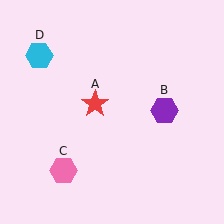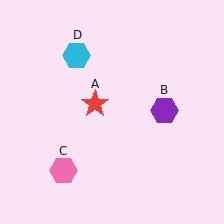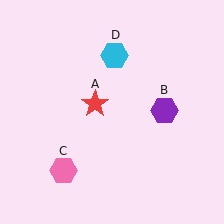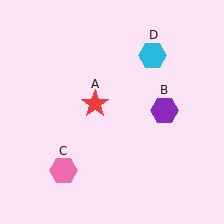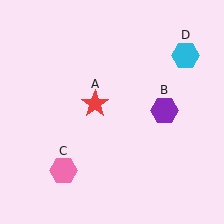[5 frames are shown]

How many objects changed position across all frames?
1 object changed position: cyan hexagon (object D).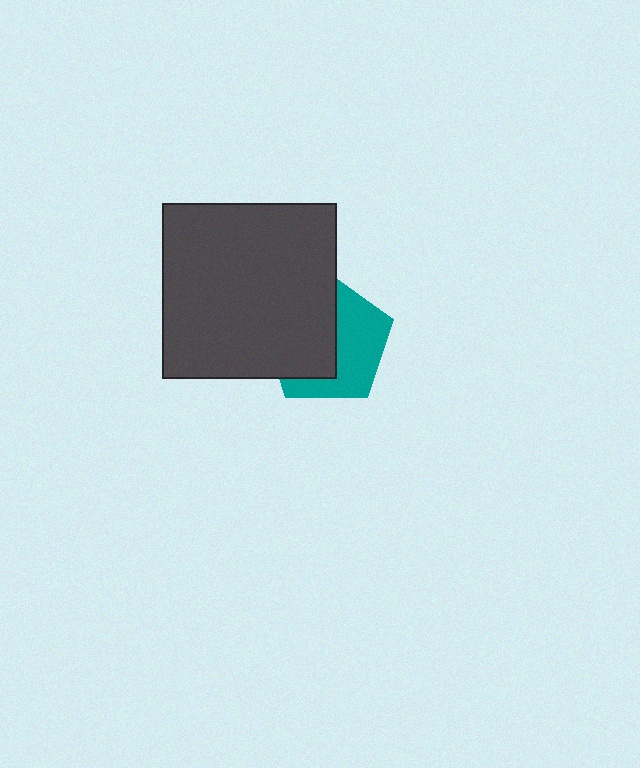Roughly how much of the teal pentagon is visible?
About half of it is visible (roughly 47%).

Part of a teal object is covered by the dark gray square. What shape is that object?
It is a pentagon.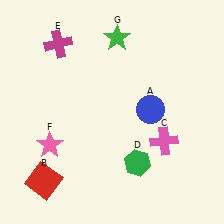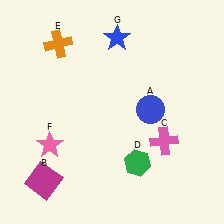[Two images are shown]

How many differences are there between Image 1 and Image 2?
There are 3 differences between the two images.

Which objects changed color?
B changed from red to magenta. E changed from magenta to orange. G changed from green to blue.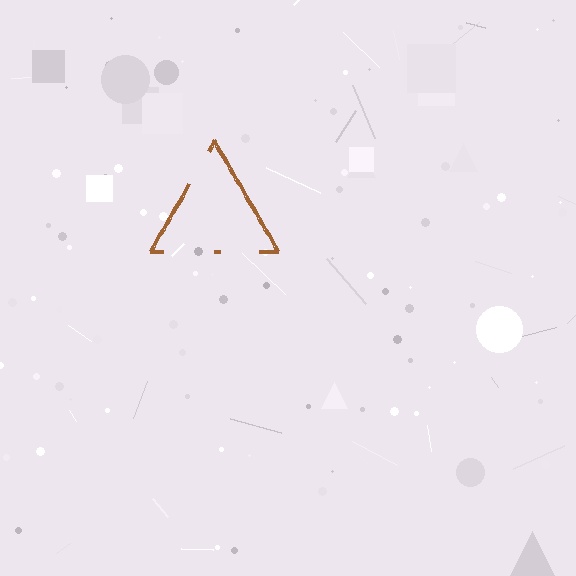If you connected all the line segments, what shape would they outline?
They would outline a triangle.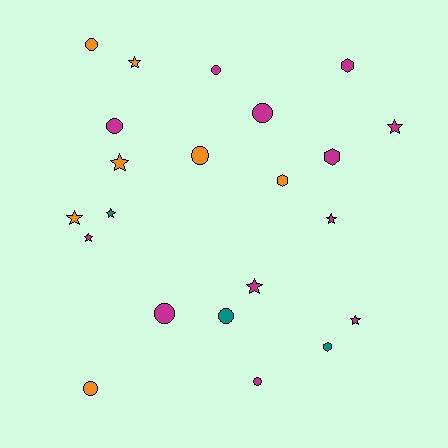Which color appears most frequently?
Magenta, with 12 objects.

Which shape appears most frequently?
Circle, with 9 objects.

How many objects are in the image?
There are 22 objects.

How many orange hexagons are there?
There is 1 orange hexagon.